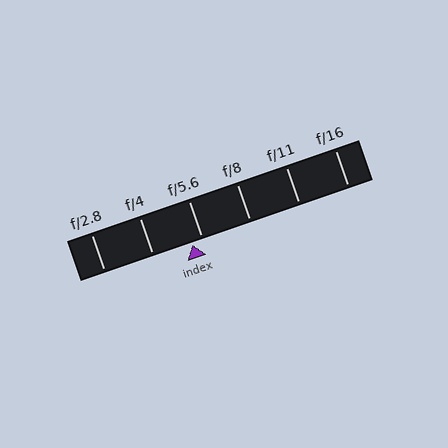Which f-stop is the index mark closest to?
The index mark is closest to f/5.6.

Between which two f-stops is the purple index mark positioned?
The index mark is between f/4 and f/5.6.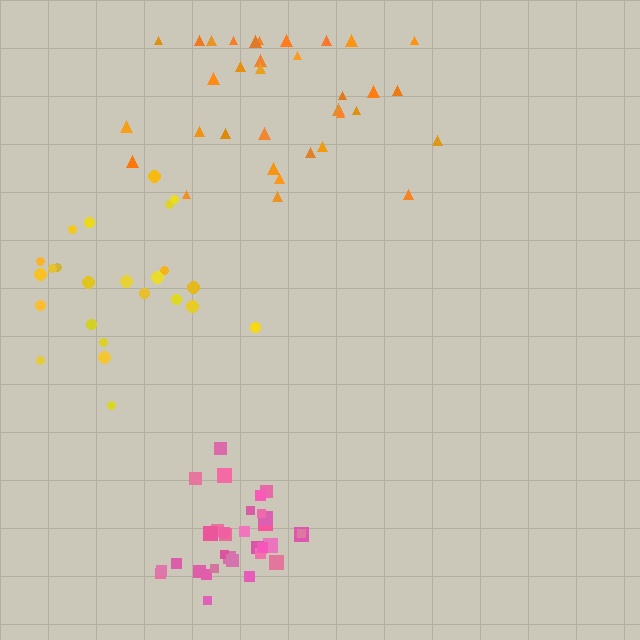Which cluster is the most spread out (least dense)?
Yellow.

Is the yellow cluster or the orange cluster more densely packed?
Orange.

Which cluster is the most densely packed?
Pink.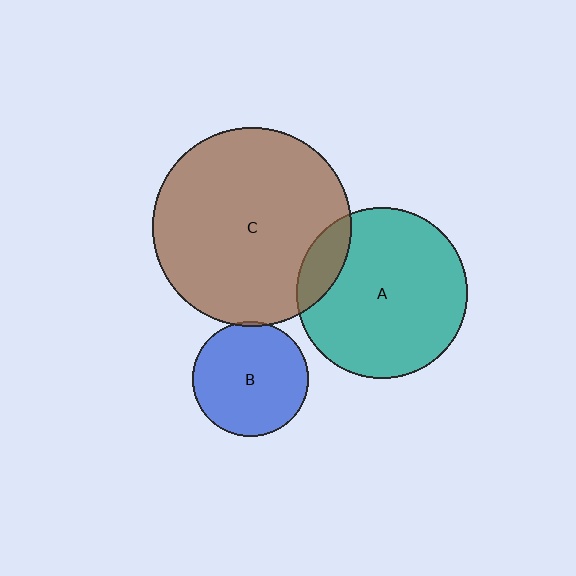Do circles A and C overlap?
Yes.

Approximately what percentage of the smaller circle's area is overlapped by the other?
Approximately 15%.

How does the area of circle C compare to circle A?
Approximately 1.4 times.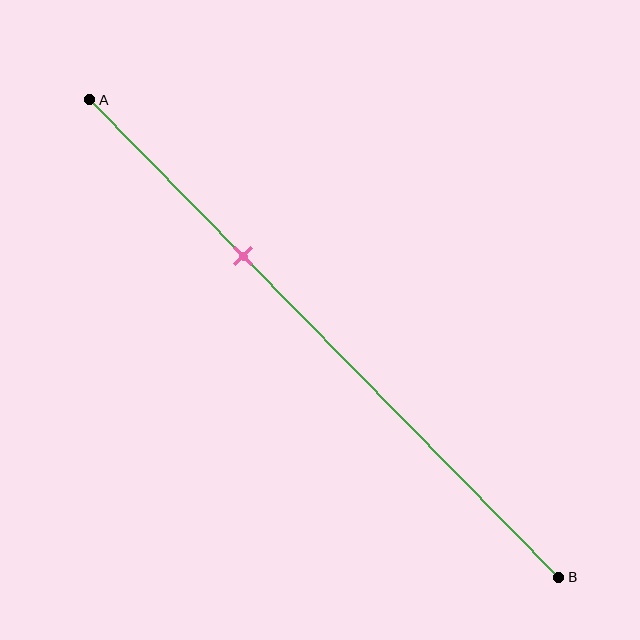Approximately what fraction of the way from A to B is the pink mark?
The pink mark is approximately 35% of the way from A to B.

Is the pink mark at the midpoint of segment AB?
No, the mark is at about 35% from A, not at the 50% midpoint.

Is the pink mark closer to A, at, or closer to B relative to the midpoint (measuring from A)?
The pink mark is closer to point A than the midpoint of segment AB.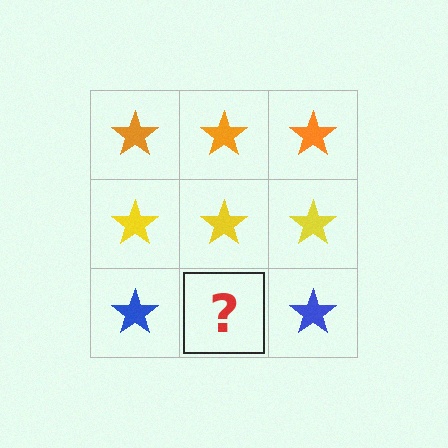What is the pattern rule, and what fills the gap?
The rule is that each row has a consistent color. The gap should be filled with a blue star.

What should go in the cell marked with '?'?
The missing cell should contain a blue star.